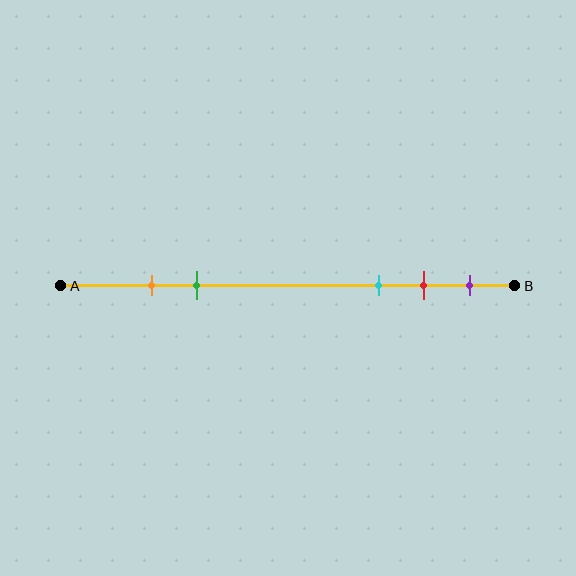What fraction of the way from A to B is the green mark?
The green mark is approximately 30% (0.3) of the way from A to B.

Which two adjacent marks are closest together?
The orange and green marks are the closest adjacent pair.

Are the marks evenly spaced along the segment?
No, the marks are not evenly spaced.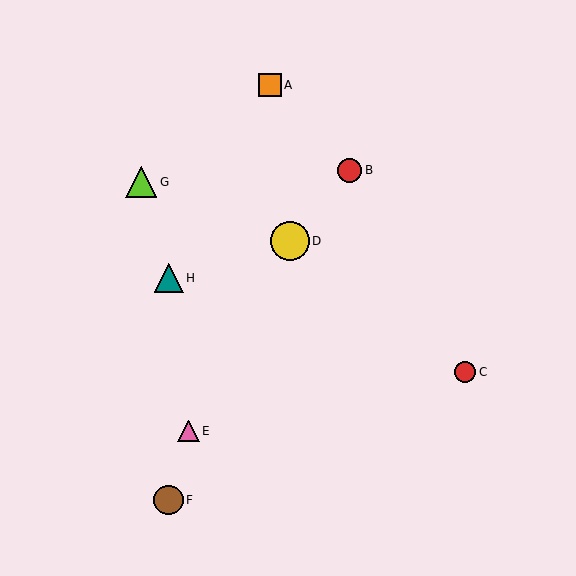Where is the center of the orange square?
The center of the orange square is at (270, 85).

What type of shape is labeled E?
Shape E is a pink triangle.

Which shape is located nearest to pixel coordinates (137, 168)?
The lime triangle (labeled G) at (141, 182) is nearest to that location.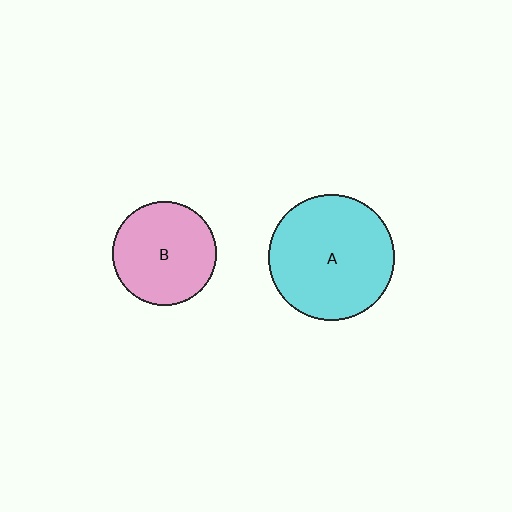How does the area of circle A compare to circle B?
Approximately 1.5 times.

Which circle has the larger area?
Circle A (cyan).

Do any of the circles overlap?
No, none of the circles overlap.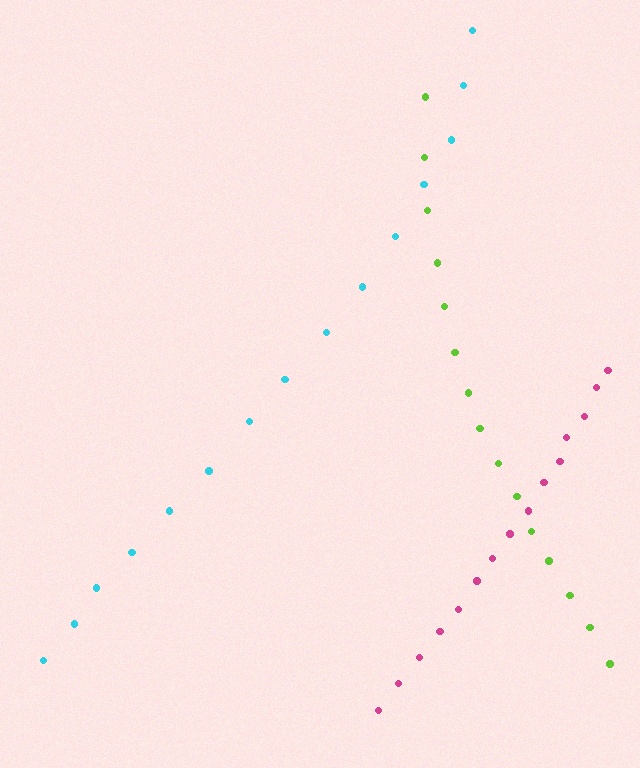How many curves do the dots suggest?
There are 3 distinct paths.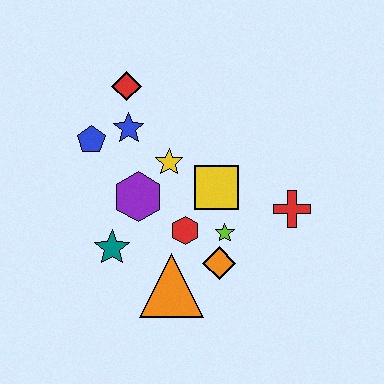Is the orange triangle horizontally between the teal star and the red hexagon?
Yes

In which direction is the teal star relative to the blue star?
The teal star is below the blue star.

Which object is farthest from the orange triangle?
The red diamond is farthest from the orange triangle.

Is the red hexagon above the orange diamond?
Yes